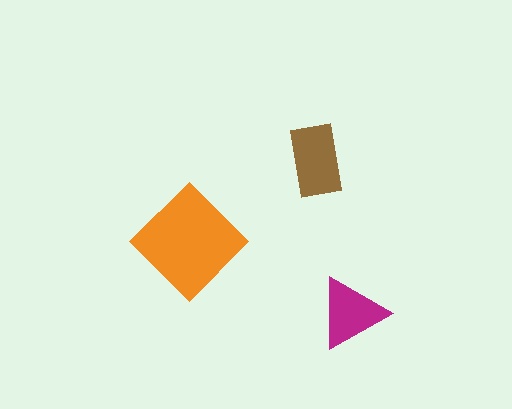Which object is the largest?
The orange diamond.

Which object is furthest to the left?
The orange diamond is leftmost.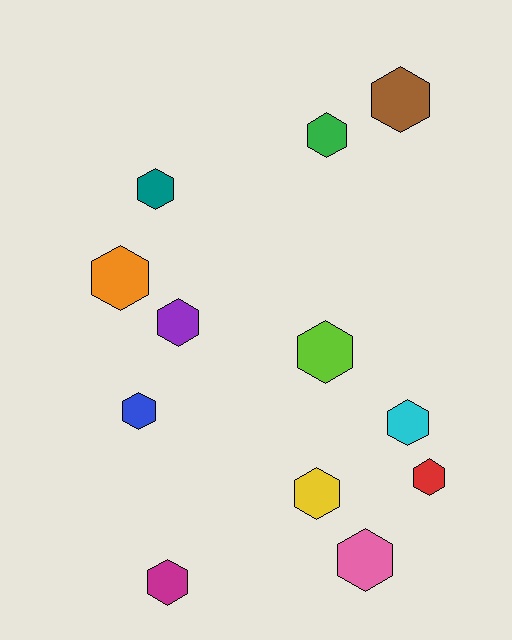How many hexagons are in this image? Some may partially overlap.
There are 12 hexagons.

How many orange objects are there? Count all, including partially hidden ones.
There is 1 orange object.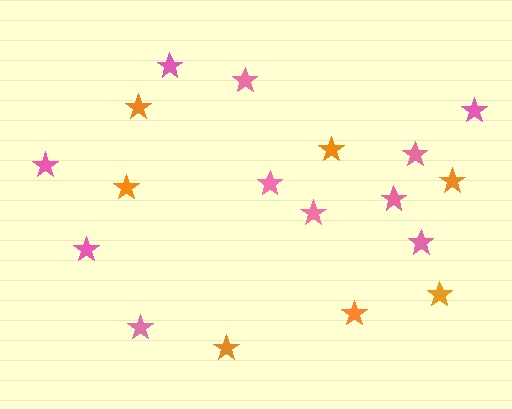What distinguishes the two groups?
There are 2 groups: one group of pink stars (11) and one group of orange stars (7).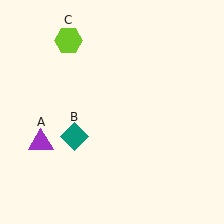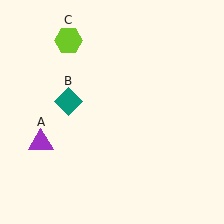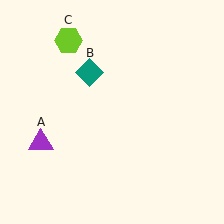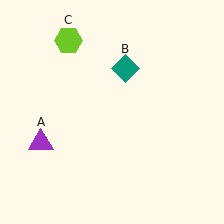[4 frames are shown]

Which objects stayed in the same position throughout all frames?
Purple triangle (object A) and lime hexagon (object C) remained stationary.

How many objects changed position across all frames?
1 object changed position: teal diamond (object B).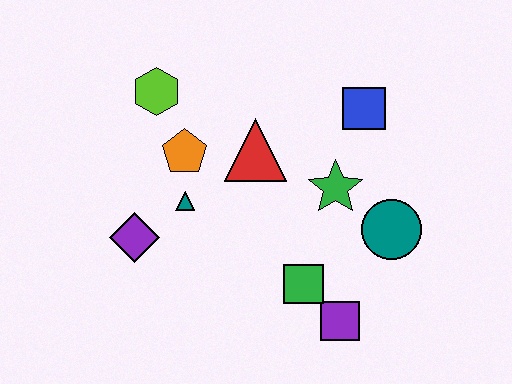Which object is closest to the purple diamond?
The teal triangle is closest to the purple diamond.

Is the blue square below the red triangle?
No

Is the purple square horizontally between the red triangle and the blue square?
Yes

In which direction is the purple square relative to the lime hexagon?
The purple square is below the lime hexagon.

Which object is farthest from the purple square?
The lime hexagon is farthest from the purple square.